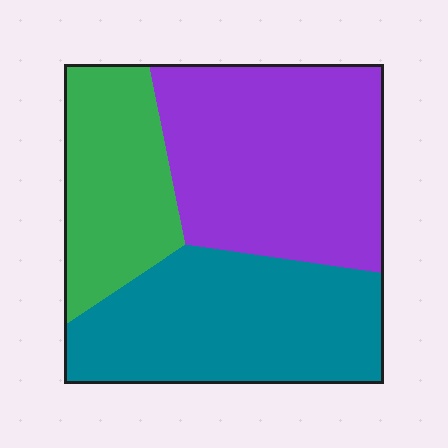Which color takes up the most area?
Purple, at roughly 40%.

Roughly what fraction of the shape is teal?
Teal covers about 35% of the shape.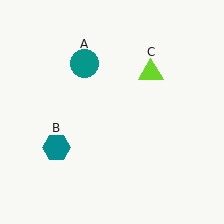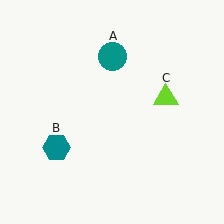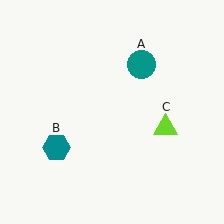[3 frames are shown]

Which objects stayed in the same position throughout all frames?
Teal hexagon (object B) remained stationary.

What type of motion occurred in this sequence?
The teal circle (object A), lime triangle (object C) rotated clockwise around the center of the scene.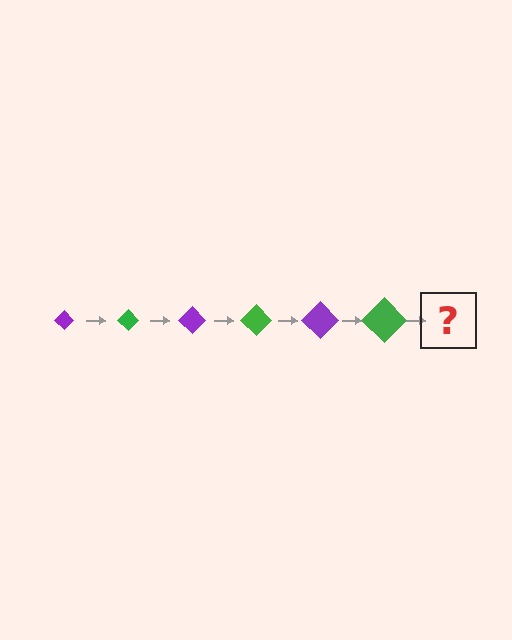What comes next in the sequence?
The next element should be a purple diamond, larger than the previous one.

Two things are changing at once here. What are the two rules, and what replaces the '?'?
The two rules are that the diamond grows larger each step and the color cycles through purple and green. The '?' should be a purple diamond, larger than the previous one.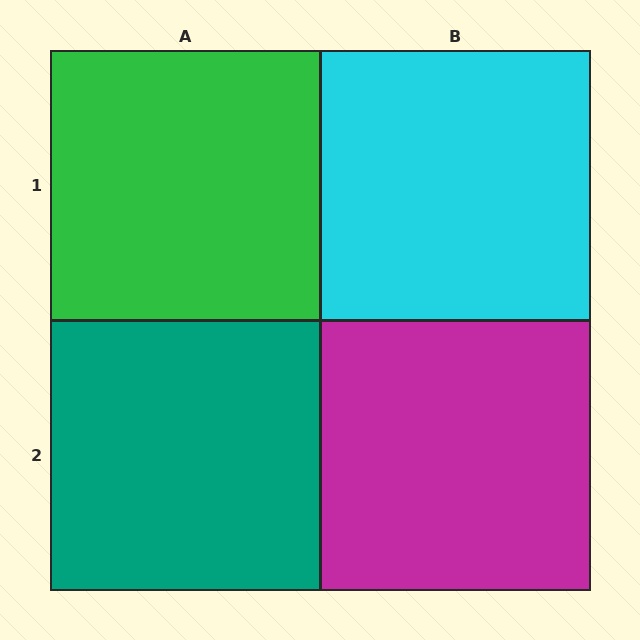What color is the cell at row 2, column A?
Teal.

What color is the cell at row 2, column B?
Magenta.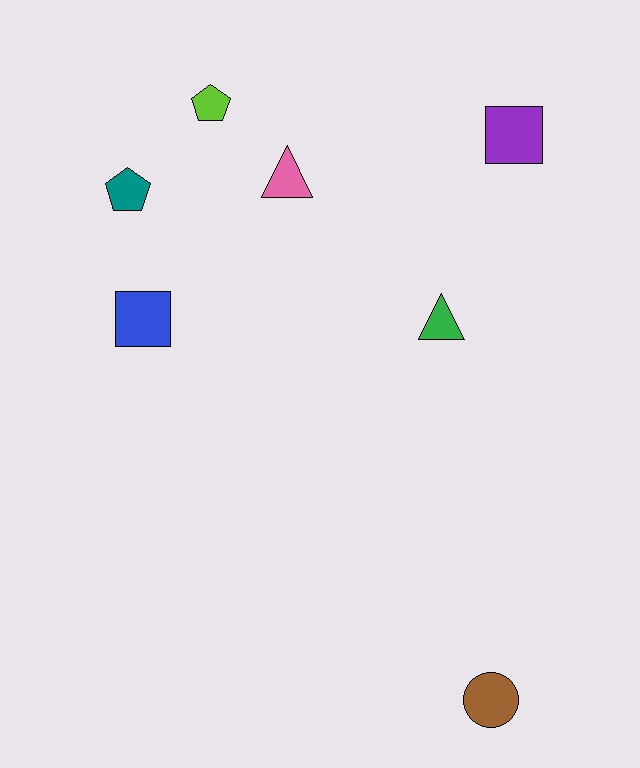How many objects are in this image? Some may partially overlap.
There are 7 objects.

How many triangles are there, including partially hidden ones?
There are 2 triangles.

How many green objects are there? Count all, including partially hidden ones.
There is 1 green object.